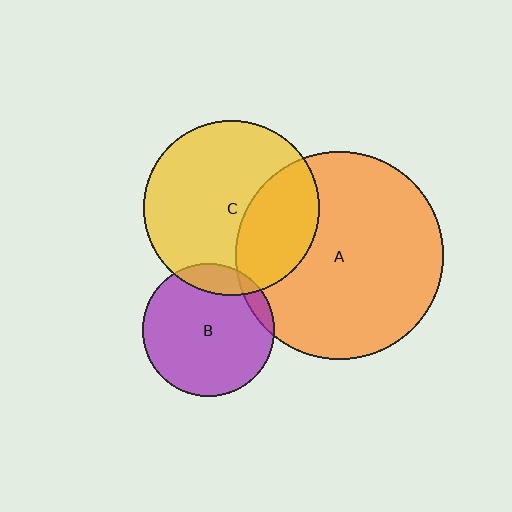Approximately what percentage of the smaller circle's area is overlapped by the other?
Approximately 5%.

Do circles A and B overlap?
Yes.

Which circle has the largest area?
Circle A (orange).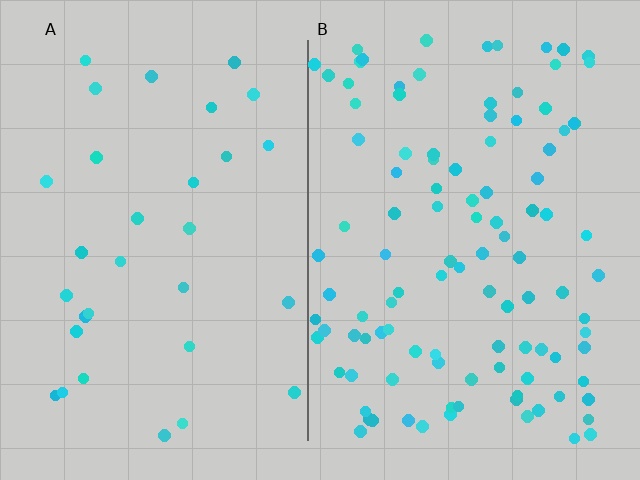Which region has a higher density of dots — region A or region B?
B (the right).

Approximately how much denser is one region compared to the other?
Approximately 3.4× — region B over region A.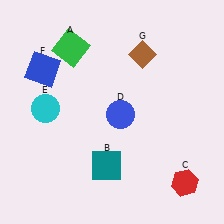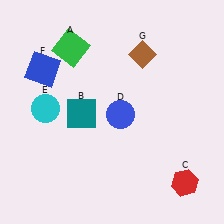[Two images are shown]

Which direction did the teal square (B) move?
The teal square (B) moved up.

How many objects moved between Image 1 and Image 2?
1 object moved between the two images.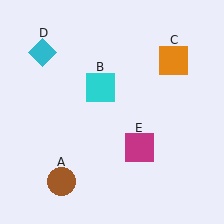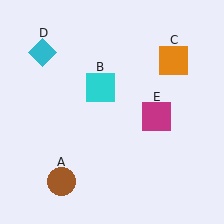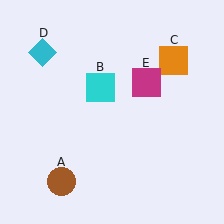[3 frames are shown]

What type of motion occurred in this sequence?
The magenta square (object E) rotated counterclockwise around the center of the scene.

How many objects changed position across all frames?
1 object changed position: magenta square (object E).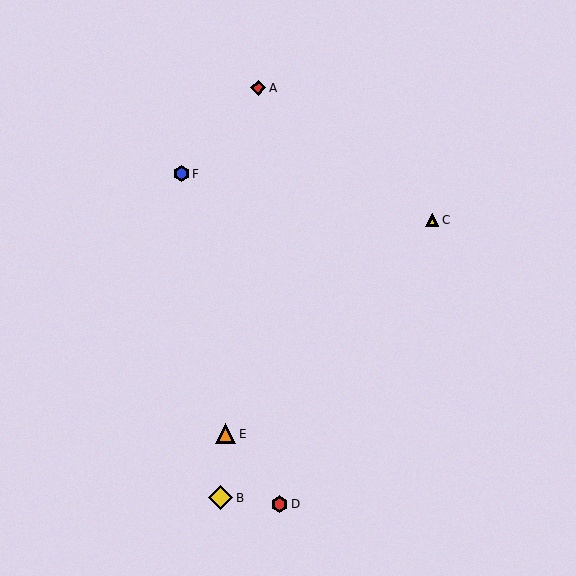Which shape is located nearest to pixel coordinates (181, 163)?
The blue hexagon (labeled F) at (182, 174) is nearest to that location.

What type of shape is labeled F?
Shape F is a blue hexagon.